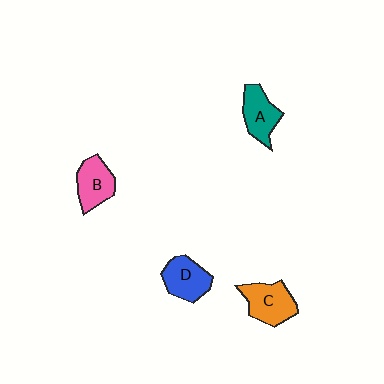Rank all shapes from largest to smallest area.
From largest to smallest: C (orange), D (blue), B (pink), A (teal).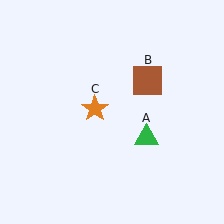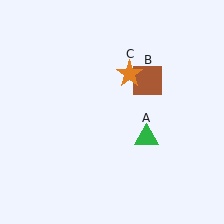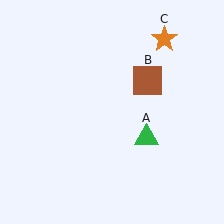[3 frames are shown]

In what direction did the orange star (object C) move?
The orange star (object C) moved up and to the right.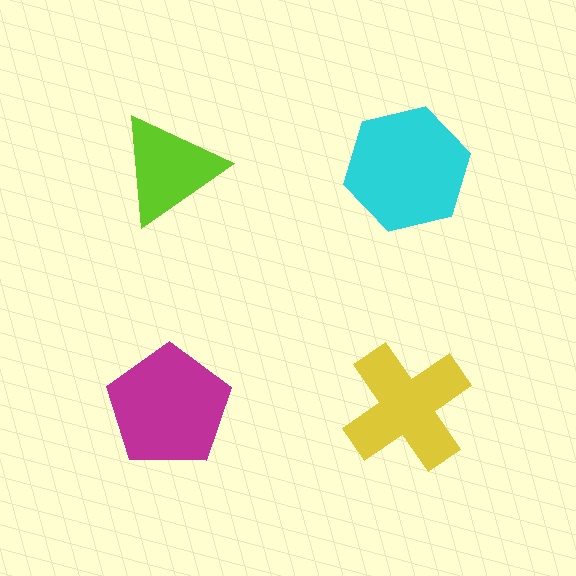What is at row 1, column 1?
A lime triangle.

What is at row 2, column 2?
A yellow cross.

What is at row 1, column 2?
A cyan hexagon.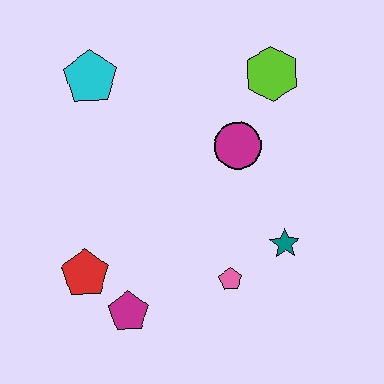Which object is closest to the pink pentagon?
The teal star is closest to the pink pentagon.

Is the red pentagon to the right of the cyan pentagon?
No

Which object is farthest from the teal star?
The cyan pentagon is farthest from the teal star.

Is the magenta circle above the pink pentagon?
Yes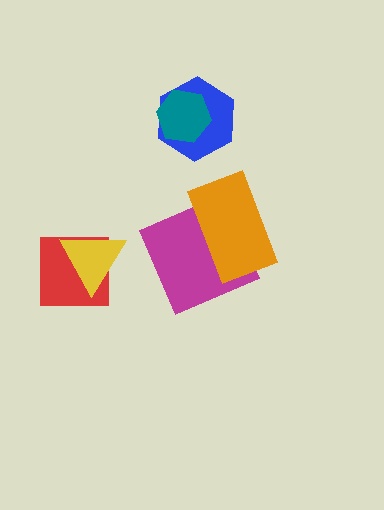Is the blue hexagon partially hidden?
Yes, it is partially covered by another shape.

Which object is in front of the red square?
The yellow triangle is in front of the red square.